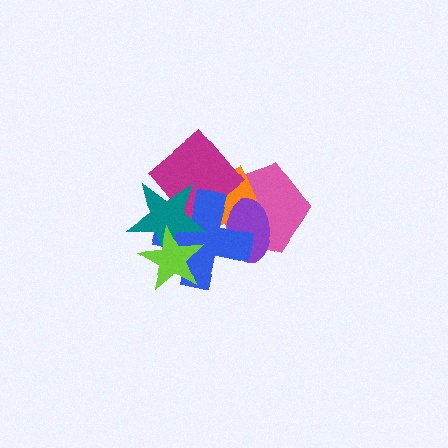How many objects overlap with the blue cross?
6 objects overlap with the blue cross.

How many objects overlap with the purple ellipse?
3 objects overlap with the purple ellipse.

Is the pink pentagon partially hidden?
Yes, it is partially covered by another shape.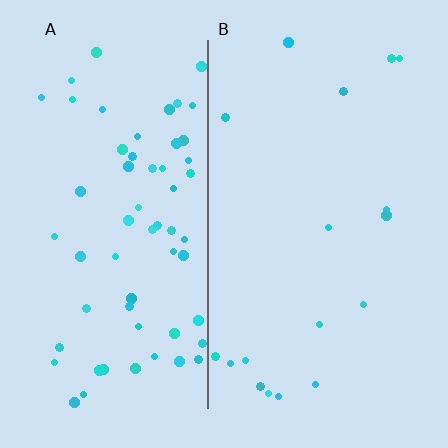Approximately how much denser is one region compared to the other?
Approximately 3.5× — region A over region B.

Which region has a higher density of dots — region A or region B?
A (the left).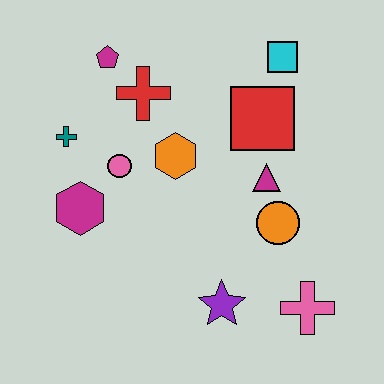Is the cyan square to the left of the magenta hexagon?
No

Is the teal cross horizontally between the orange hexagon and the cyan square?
No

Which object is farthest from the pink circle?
The pink cross is farthest from the pink circle.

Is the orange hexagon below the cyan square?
Yes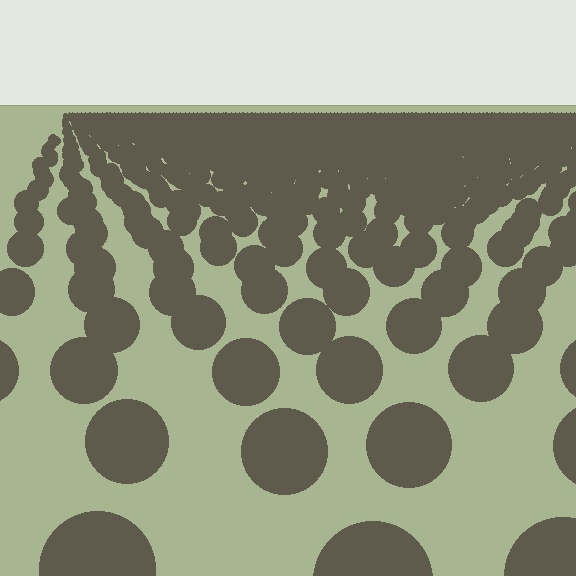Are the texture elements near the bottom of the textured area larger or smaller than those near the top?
Larger. Near the bottom, elements are closer to the viewer and appear at a bigger on-screen size.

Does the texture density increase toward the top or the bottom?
Density increases toward the top.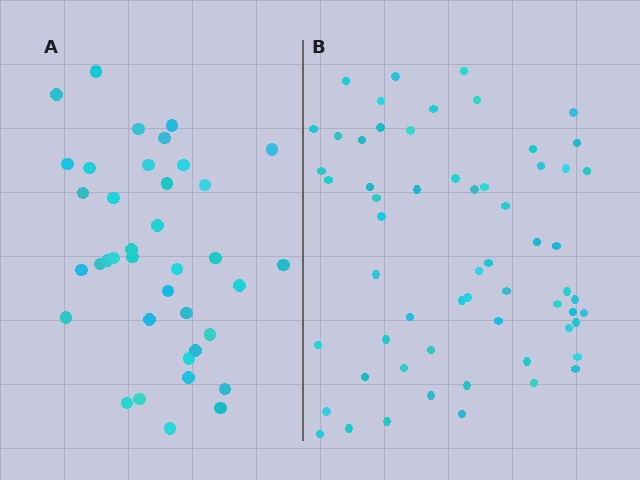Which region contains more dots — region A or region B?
Region B (the right region) has more dots.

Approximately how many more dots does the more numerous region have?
Region B has approximately 20 more dots than region A.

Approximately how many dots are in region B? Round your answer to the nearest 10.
About 60 dots.